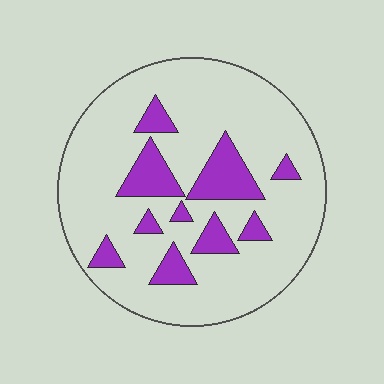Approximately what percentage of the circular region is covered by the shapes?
Approximately 20%.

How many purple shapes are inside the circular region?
10.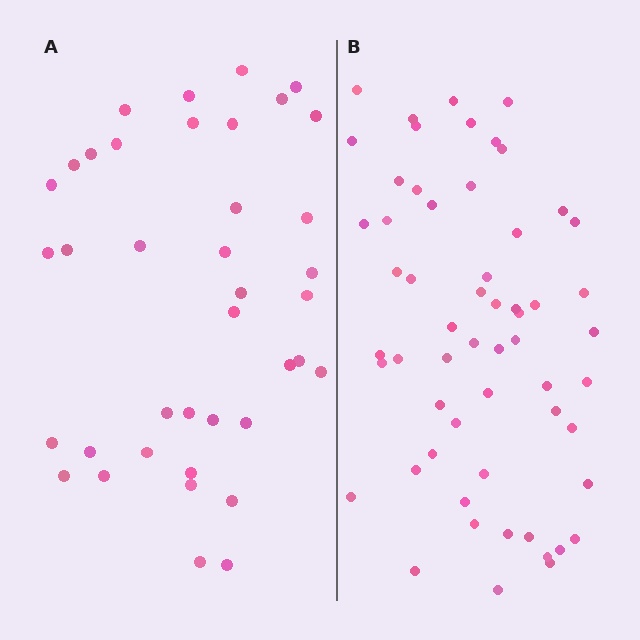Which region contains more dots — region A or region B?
Region B (the right region) has more dots.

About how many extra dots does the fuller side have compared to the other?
Region B has approximately 20 more dots than region A.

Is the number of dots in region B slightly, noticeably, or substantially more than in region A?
Region B has substantially more. The ratio is roughly 1.5 to 1.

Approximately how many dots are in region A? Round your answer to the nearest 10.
About 40 dots. (The exact count is 39, which rounds to 40.)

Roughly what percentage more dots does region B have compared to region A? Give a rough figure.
About 50% more.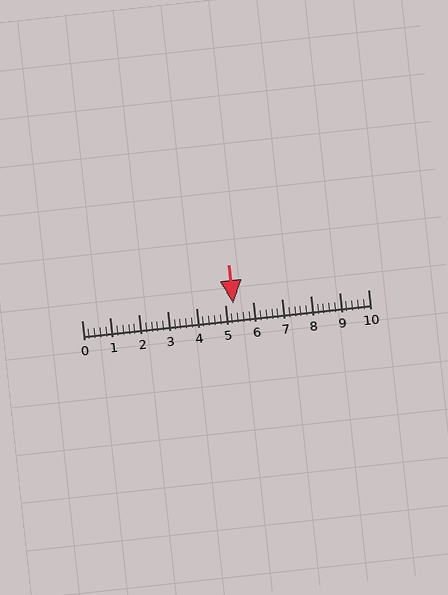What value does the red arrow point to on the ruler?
The red arrow points to approximately 5.3.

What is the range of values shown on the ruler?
The ruler shows values from 0 to 10.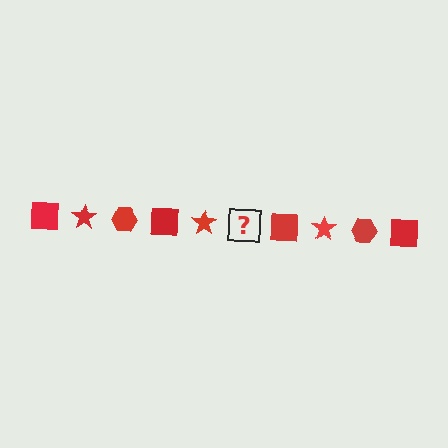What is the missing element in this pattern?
The missing element is a red hexagon.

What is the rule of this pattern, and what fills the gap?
The rule is that the pattern cycles through square, star, hexagon shapes in red. The gap should be filled with a red hexagon.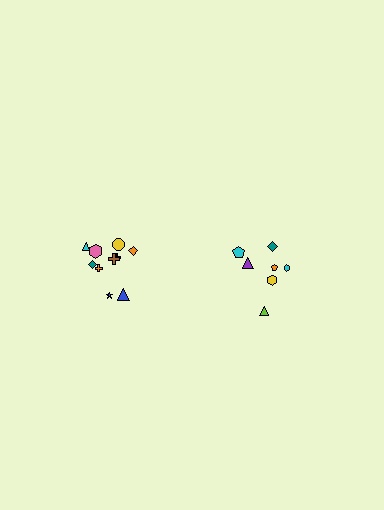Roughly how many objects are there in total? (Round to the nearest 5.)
Roughly 15 objects in total.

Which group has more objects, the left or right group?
The left group.